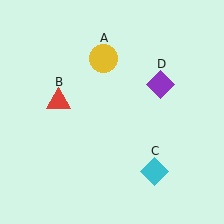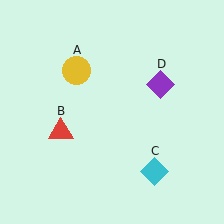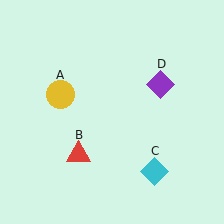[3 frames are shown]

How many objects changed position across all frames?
2 objects changed position: yellow circle (object A), red triangle (object B).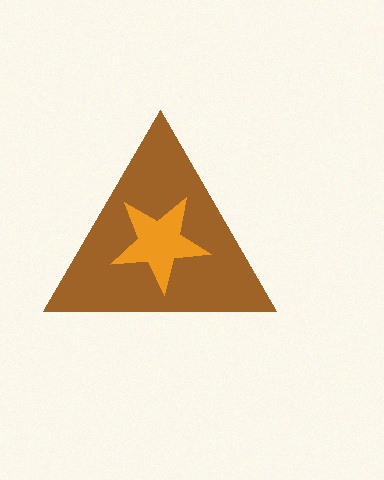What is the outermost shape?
The brown triangle.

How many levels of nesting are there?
2.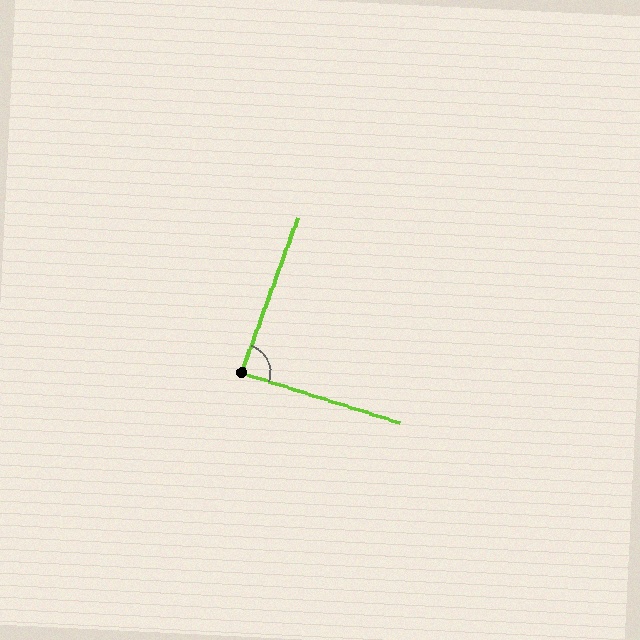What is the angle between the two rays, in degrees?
Approximately 87 degrees.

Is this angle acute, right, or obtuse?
It is approximately a right angle.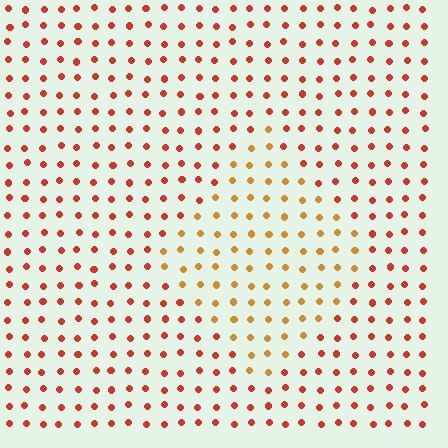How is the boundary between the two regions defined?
The boundary is defined purely by a slight shift in hue (about 32 degrees). Spacing, size, and orientation are identical on both sides.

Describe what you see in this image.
The image is filled with small red elements in a uniform arrangement. A diamond-shaped region is visible where the elements are tinted to a slightly different hue, forming a subtle color boundary.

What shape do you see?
I see a diamond.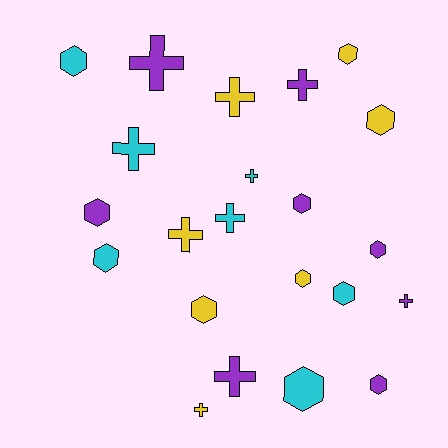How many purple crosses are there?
There are 4 purple crosses.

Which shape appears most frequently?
Hexagon, with 12 objects.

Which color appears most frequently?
Purple, with 8 objects.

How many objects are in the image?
There are 22 objects.